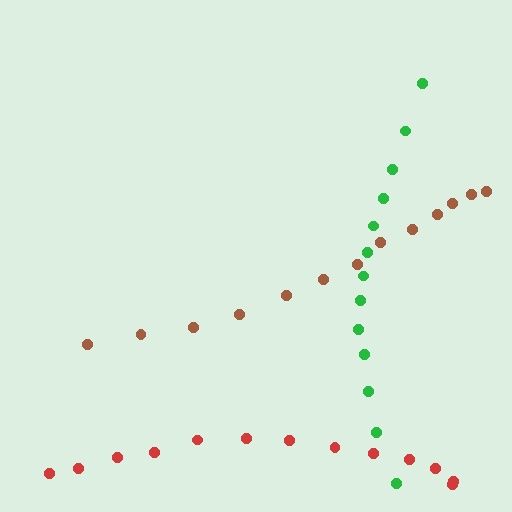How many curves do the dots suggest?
There are 3 distinct paths.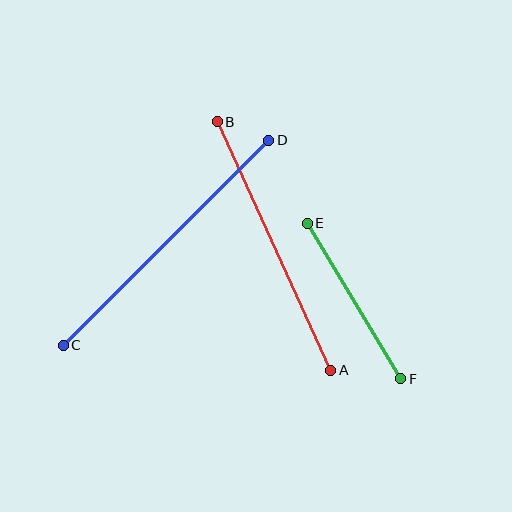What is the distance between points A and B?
The distance is approximately 273 pixels.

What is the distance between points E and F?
The distance is approximately 181 pixels.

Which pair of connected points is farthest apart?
Points C and D are farthest apart.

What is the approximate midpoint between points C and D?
The midpoint is at approximately (166, 243) pixels.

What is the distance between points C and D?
The distance is approximately 290 pixels.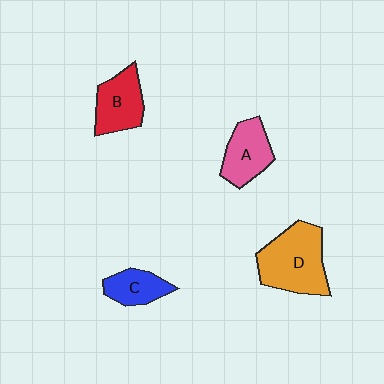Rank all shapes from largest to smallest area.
From largest to smallest: D (orange), B (red), A (pink), C (blue).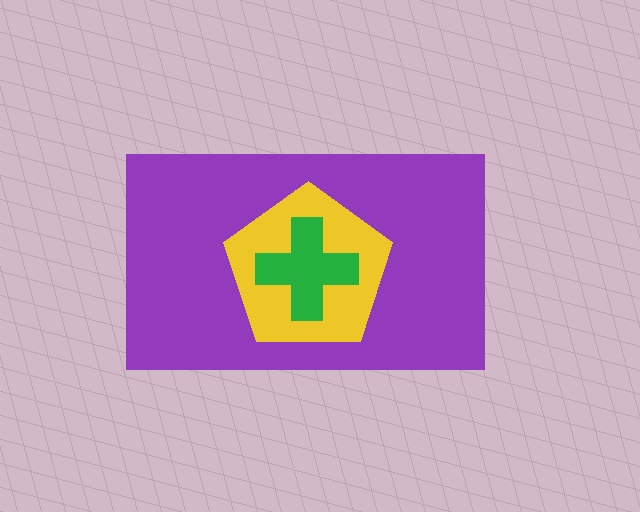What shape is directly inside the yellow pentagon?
The green cross.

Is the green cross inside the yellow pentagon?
Yes.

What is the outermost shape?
The purple rectangle.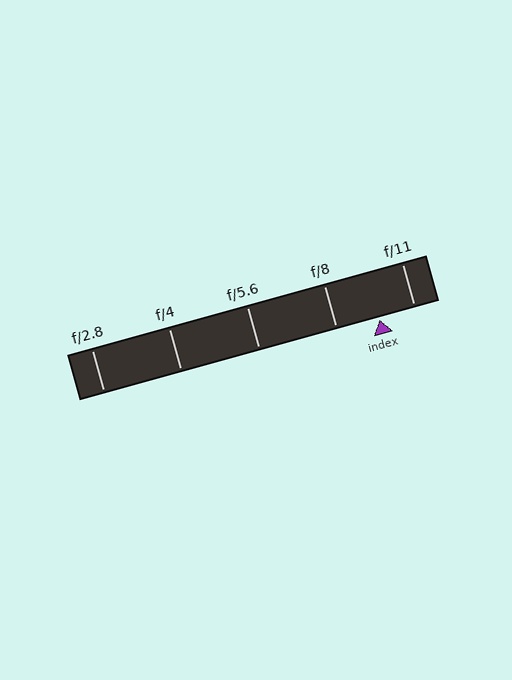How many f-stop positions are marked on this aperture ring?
There are 5 f-stop positions marked.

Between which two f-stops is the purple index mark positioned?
The index mark is between f/8 and f/11.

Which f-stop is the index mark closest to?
The index mark is closest to f/11.